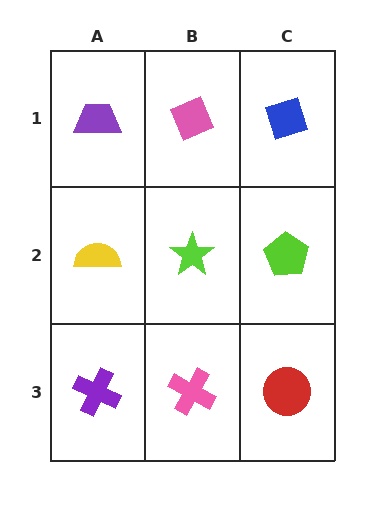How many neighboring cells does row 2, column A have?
3.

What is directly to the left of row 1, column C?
A pink diamond.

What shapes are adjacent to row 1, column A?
A yellow semicircle (row 2, column A), a pink diamond (row 1, column B).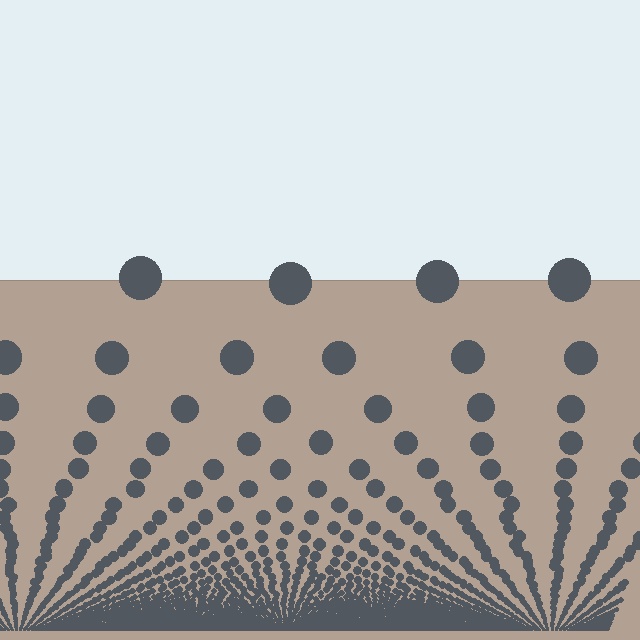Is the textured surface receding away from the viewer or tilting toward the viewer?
The surface appears to tilt toward the viewer. Texture elements get larger and sparser toward the top.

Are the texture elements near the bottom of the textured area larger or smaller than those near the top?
Smaller. The gradient is inverted — elements near the bottom are smaller and denser.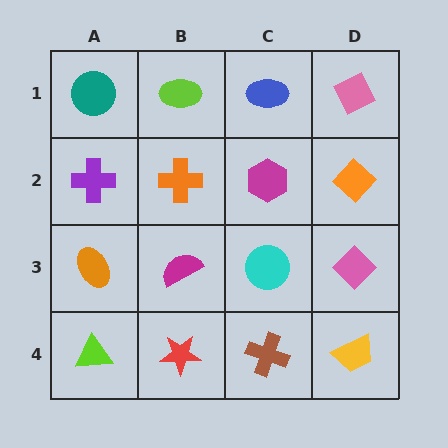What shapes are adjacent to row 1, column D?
An orange diamond (row 2, column D), a blue ellipse (row 1, column C).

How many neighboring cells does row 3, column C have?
4.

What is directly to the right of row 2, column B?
A magenta hexagon.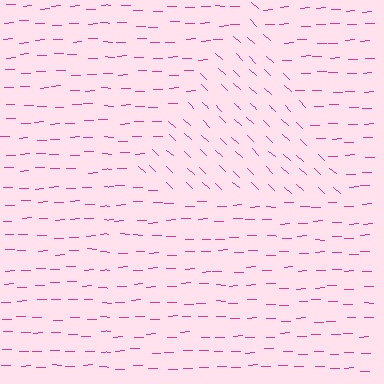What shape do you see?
I see a triangle.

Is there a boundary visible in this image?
Yes, there is a texture boundary formed by a change in line orientation.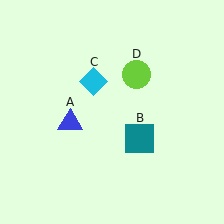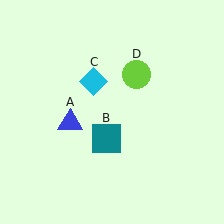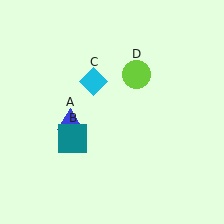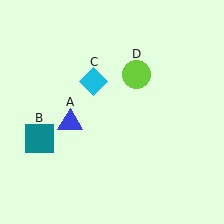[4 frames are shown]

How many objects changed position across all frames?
1 object changed position: teal square (object B).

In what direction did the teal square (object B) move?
The teal square (object B) moved left.